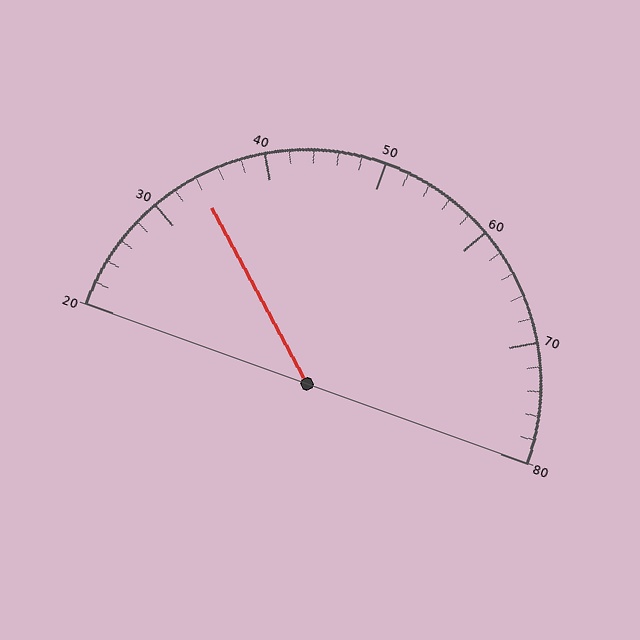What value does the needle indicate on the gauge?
The needle indicates approximately 34.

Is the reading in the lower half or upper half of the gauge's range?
The reading is in the lower half of the range (20 to 80).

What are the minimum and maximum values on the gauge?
The gauge ranges from 20 to 80.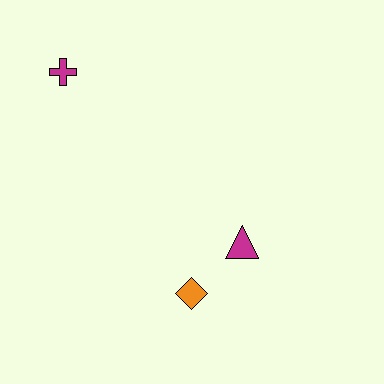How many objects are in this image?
There are 3 objects.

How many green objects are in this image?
There are no green objects.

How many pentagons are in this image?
There are no pentagons.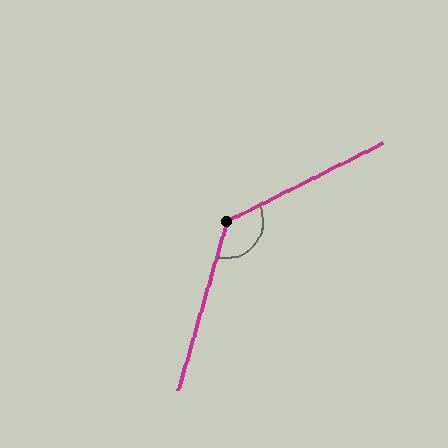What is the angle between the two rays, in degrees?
Approximately 133 degrees.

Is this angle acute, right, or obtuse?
It is obtuse.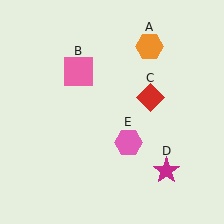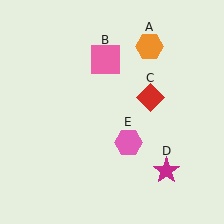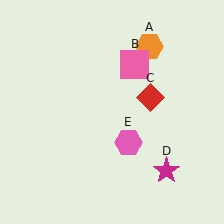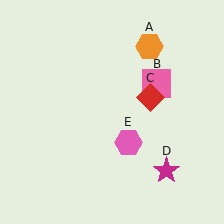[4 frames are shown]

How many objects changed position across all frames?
1 object changed position: pink square (object B).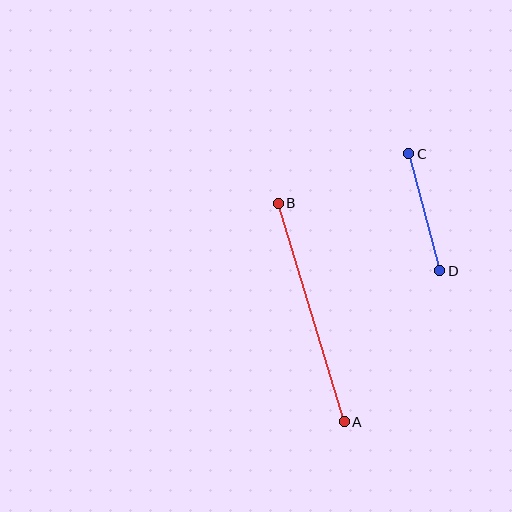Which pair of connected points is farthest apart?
Points A and B are farthest apart.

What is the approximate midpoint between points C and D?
The midpoint is at approximately (424, 212) pixels.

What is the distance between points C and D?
The distance is approximately 121 pixels.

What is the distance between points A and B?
The distance is approximately 228 pixels.